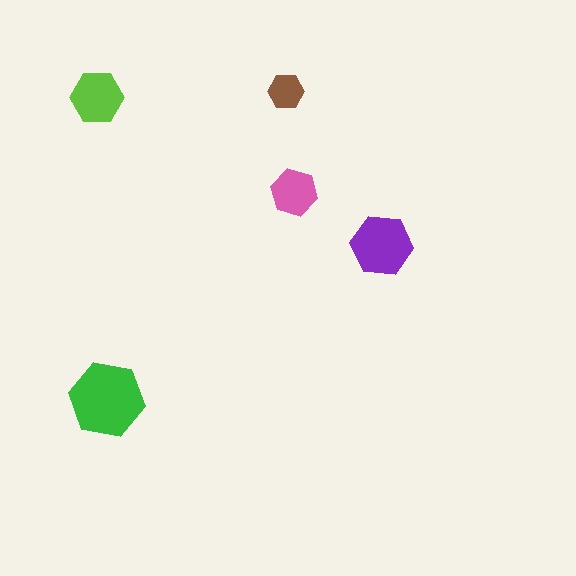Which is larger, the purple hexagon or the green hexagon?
The green one.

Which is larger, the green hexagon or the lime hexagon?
The green one.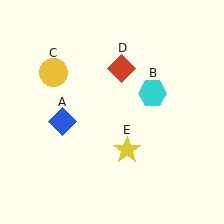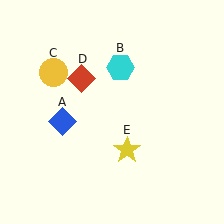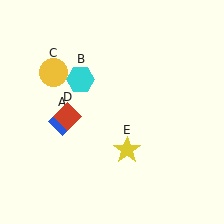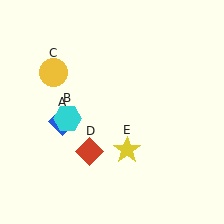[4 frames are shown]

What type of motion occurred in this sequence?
The cyan hexagon (object B), red diamond (object D) rotated counterclockwise around the center of the scene.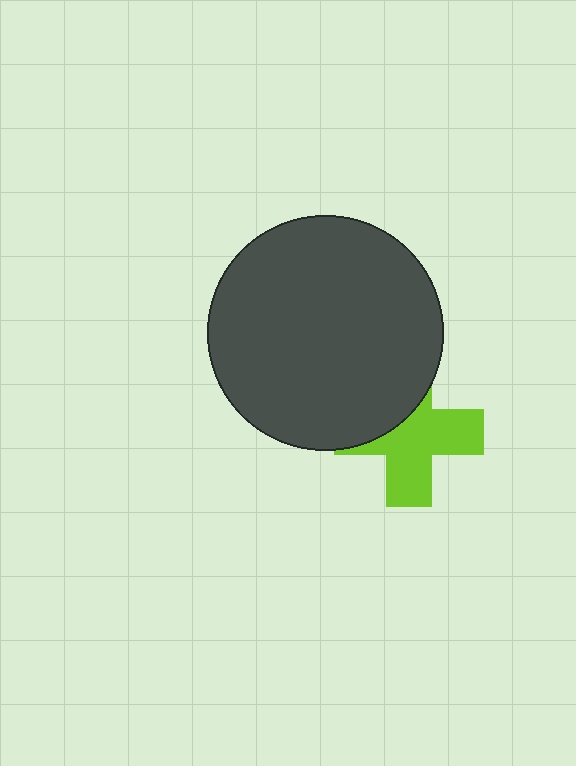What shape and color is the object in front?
The object in front is a dark gray circle.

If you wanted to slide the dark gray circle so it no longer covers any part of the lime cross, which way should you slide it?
Slide it up — that is the most direct way to separate the two shapes.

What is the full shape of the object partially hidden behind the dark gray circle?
The partially hidden object is a lime cross.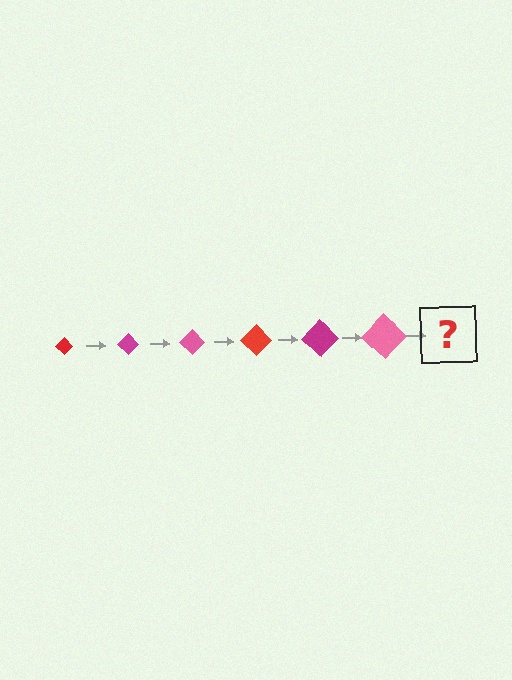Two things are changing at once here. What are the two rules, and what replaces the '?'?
The two rules are that the diamond grows larger each step and the color cycles through red, magenta, and pink. The '?' should be a red diamond, larger than the previous one.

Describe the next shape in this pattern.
It should be a red diamond, larger than the previous one.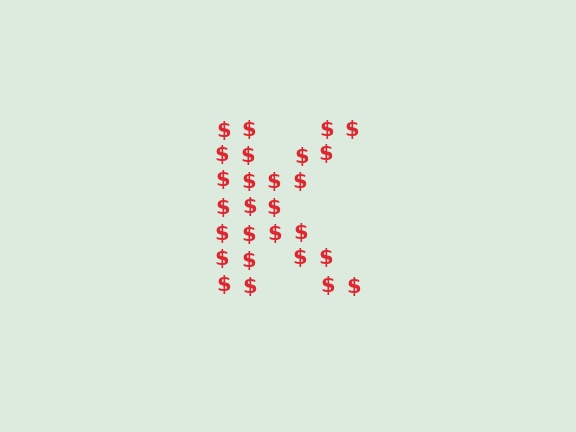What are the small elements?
The small elements are dollar signs.